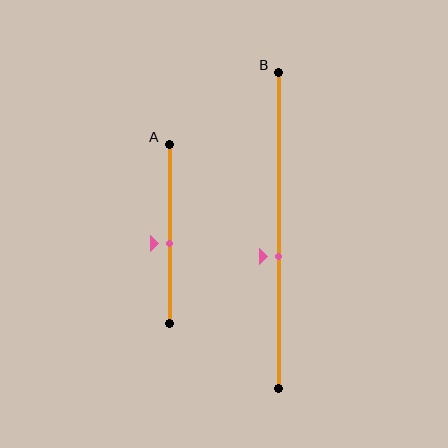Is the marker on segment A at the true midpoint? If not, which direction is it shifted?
No, the marker on segment A is shifted downward by about 6% of the segment length.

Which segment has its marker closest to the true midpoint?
Segment A has its marker closest to the true midpoint.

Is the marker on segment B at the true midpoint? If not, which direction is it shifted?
No, the marker on segment B is shifted downward by about 8% of the segment length.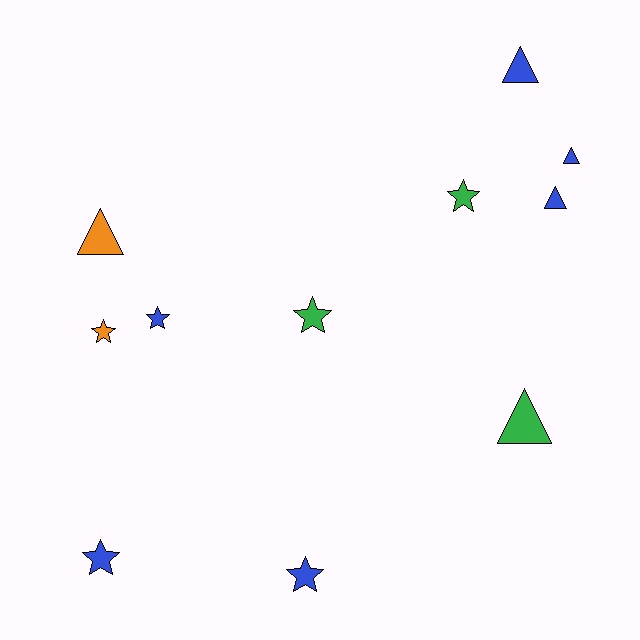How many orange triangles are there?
There is 1 orange triangle.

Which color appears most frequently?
Blue, with 6 objects.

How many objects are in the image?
There are 11 objects.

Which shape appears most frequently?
Star, with 6 objects.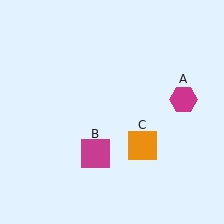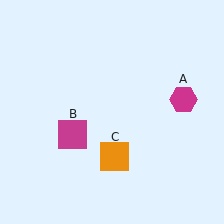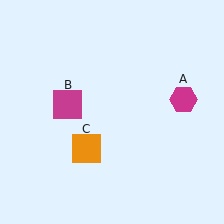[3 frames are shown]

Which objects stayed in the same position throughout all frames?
Magenta hexagon (object A) remained stationary.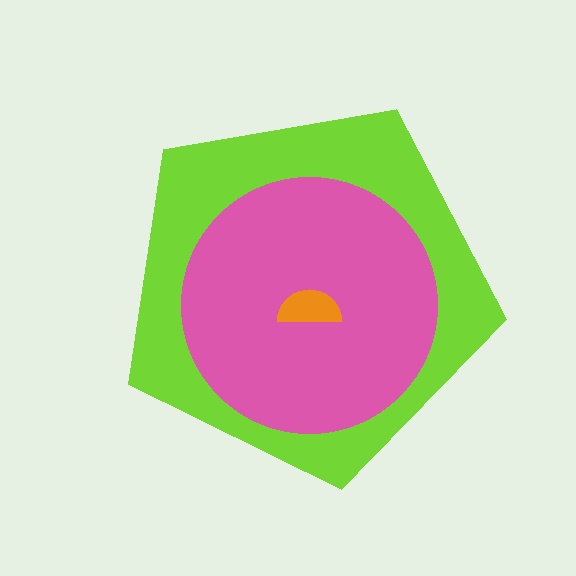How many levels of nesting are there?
3.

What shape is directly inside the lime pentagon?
The pink circle.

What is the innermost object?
The orange semicircle.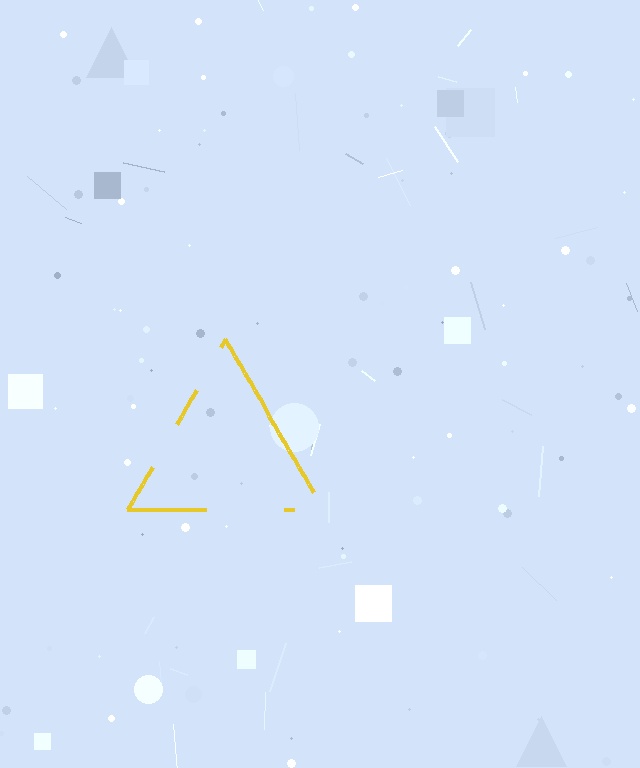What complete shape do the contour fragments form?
The contour fragments form a triangle.